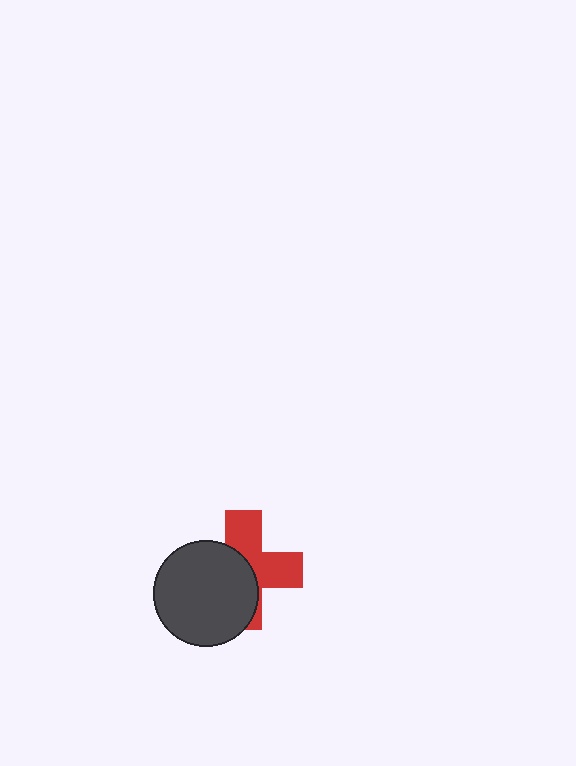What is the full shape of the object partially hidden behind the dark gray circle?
The partially hidden object is a red cross.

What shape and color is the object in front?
The object in front is a dark gray circle.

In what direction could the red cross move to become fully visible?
The red cross could move toward the upper-right. That would shift it out from behind the dark gray circle entirely.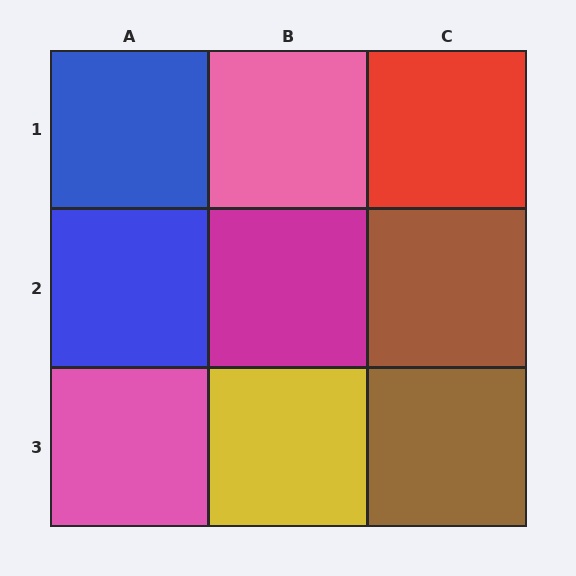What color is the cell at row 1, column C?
Red.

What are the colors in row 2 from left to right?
Blue, magenta, brown.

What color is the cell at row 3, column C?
Brown.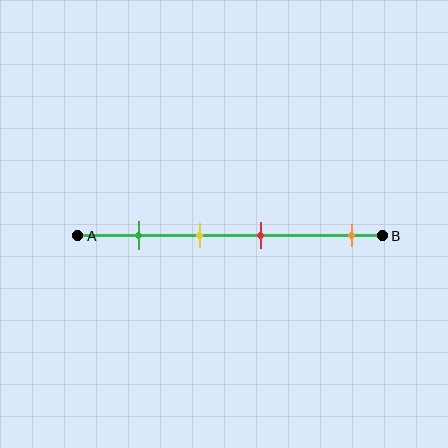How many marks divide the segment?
There are 4 marks dividing the segment.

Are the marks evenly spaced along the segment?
No, the marks are not evenly spaced.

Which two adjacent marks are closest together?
The yellow and red marks are the closest adjacent pair.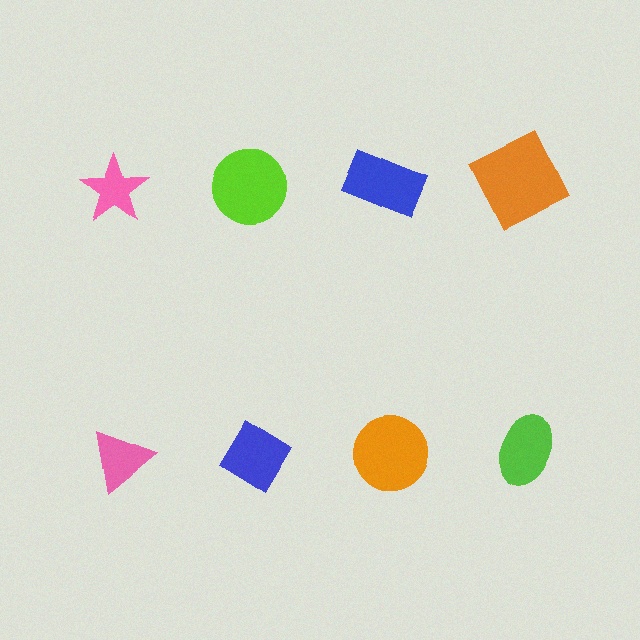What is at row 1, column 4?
An orange square.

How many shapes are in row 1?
4 shapes.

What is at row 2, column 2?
A blue diamond.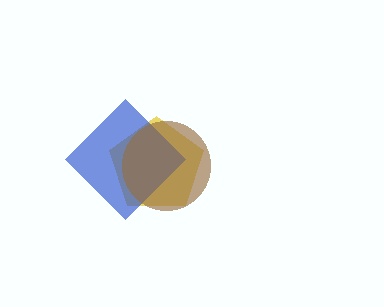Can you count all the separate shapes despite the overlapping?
Yes, there are 3 separate shapes.